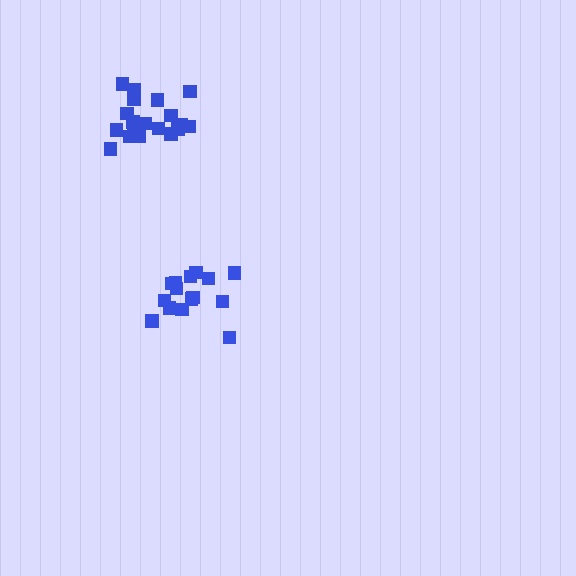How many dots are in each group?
Group 1: 19 dots, Group 2: 15 dots (34 total).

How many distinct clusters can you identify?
There are 2 distinct clusters.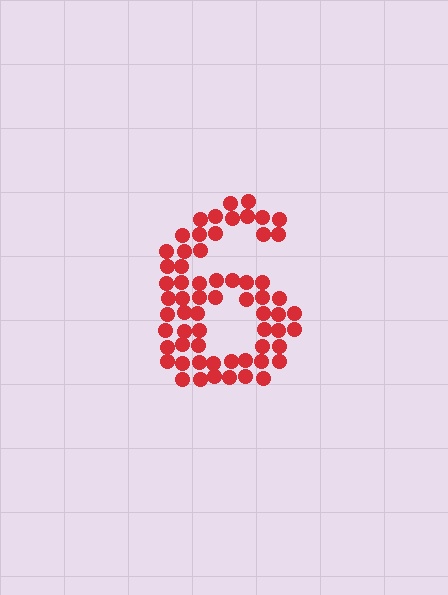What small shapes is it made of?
It is made of small circles.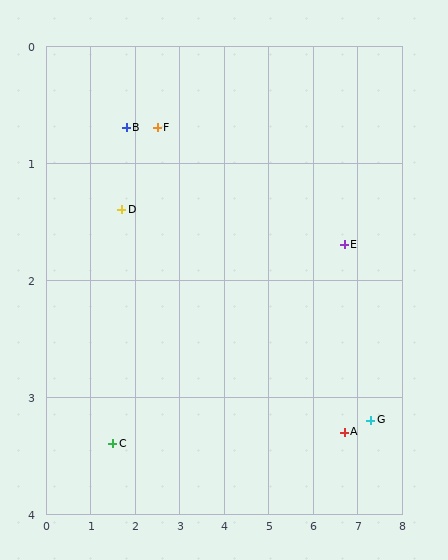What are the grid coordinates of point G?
Point G is at approximately (7.3, 3.2).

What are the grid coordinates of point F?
Point F is at approximately (2.5, 0.7).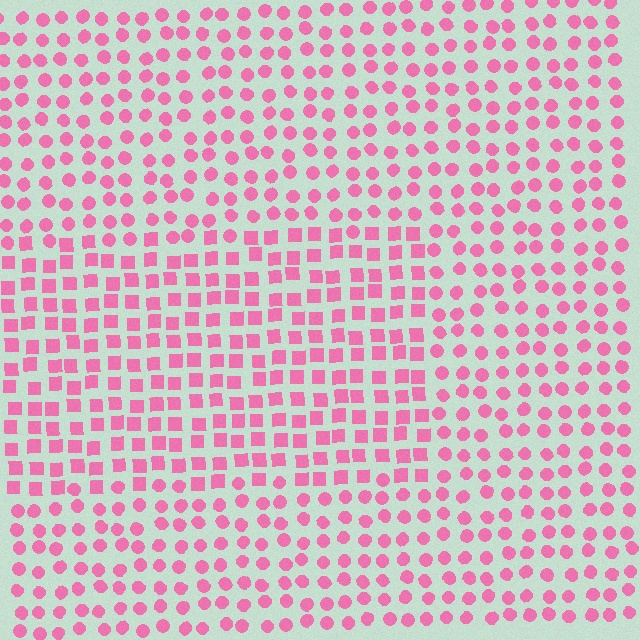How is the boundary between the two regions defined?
The boundary is defined by a change in element shape: squares inside vs. circles outside. All elements share the same color and spacing.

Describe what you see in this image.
The image is filled with small pink elements arranged in a uniform grid. A rectangle-shaped region contains squares, while the surrounding area contains circles. The boundary is defined purely by the change in element shape.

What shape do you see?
I see a rectangle.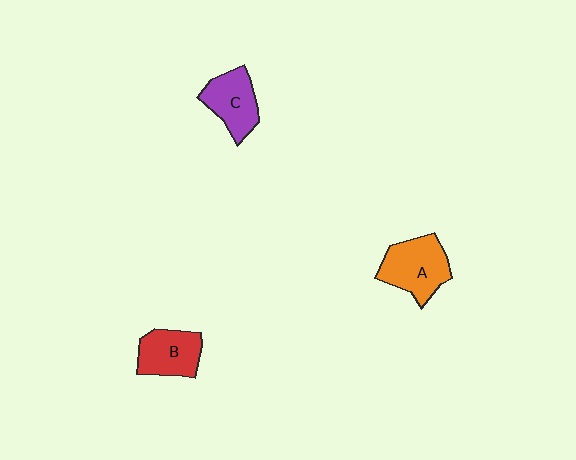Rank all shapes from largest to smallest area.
From largest to smallest: A (orange), C (purple), B (red).